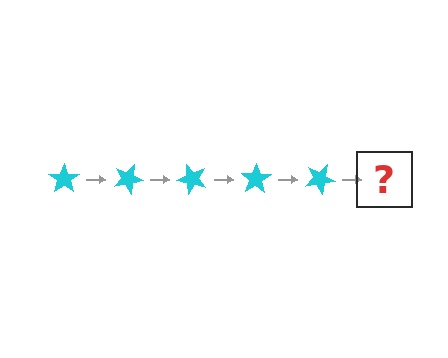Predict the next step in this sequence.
The next step is a cyan star rotated 125 degrees.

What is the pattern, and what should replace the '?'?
The pattern is that the star rotates 25 degrees each step. The '?' should be a cyan star rotated 125 degrees.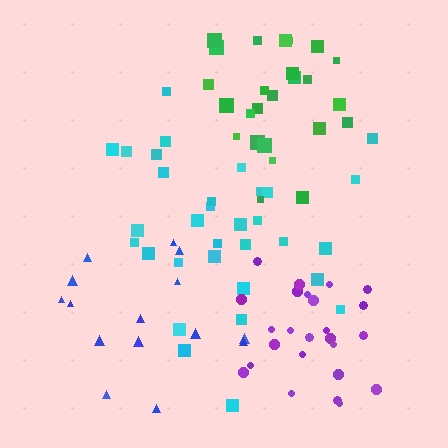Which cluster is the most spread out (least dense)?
Blue.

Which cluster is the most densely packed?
Purple.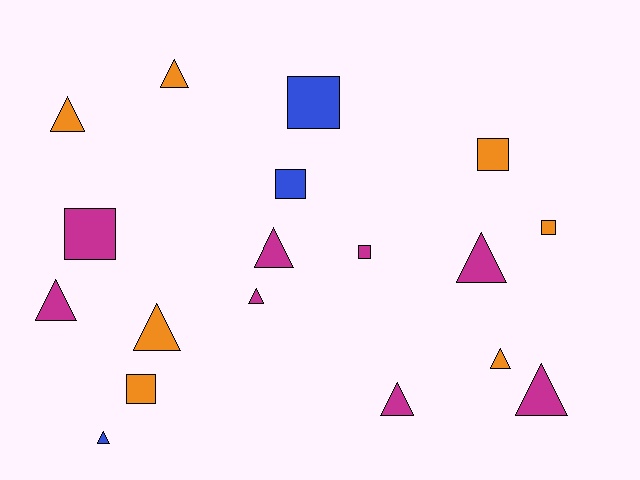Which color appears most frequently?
Magenta, with 8 objects.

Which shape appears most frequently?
Triangle, with 11 objects.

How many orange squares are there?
There are 3 orange squares.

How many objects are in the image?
There are 18 objects.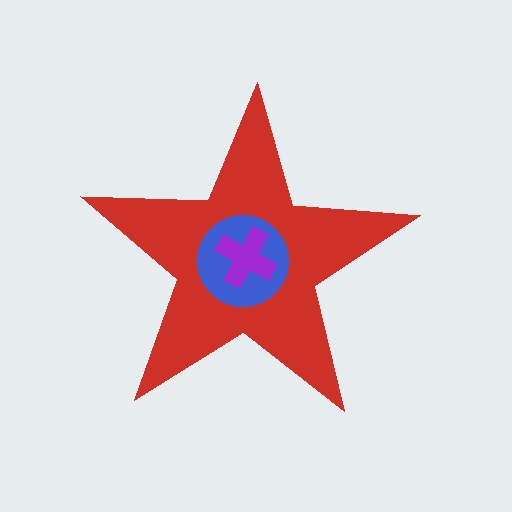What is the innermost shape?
The purple cross.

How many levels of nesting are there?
3.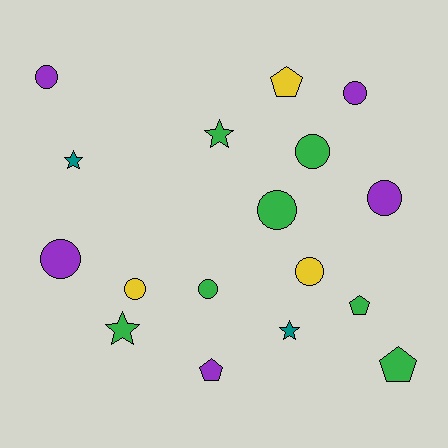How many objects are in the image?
There are 17 objects.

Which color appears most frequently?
Green, with 7 objects.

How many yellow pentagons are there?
There is 1 yellow pentagon.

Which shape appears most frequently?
Circle, with 9 objects.